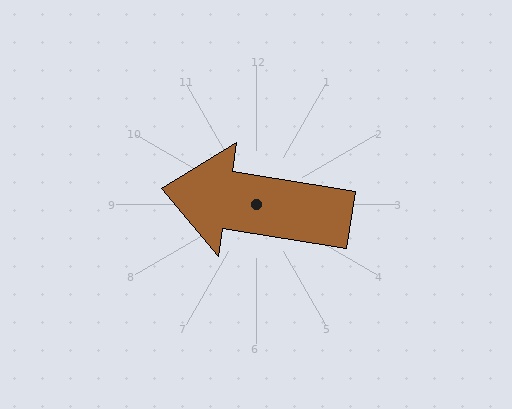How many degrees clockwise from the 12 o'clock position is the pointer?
Approximately 279 degrees.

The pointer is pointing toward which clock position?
Roughly 9 o'clock.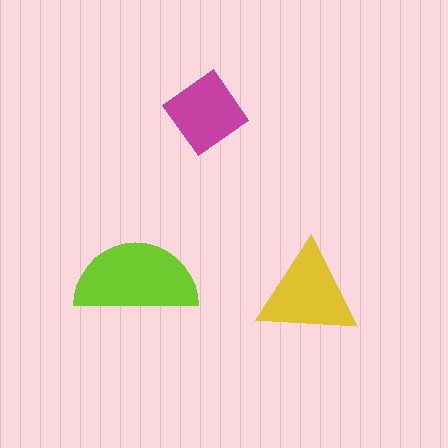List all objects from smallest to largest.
The magenta diamond, the yellow triangle, the lime semicircle.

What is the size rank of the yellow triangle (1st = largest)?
2nd.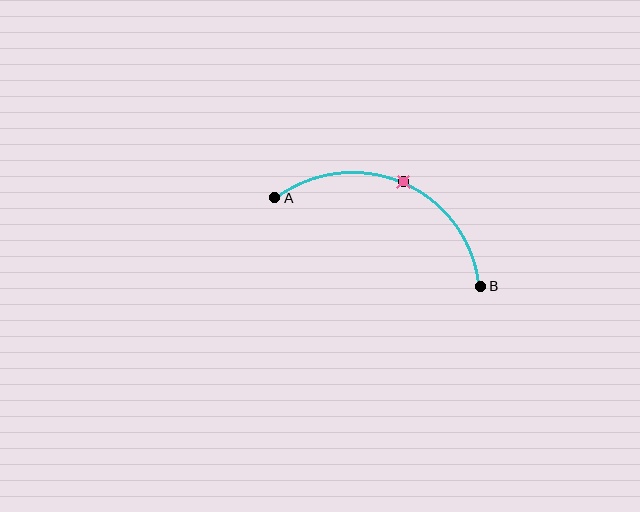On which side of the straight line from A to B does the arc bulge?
The arc bulges above the straight line connecting A and B.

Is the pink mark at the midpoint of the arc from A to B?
Yes. The pink mark lies on the arc at equal arc-length from both A and B — it is the arc midpoint.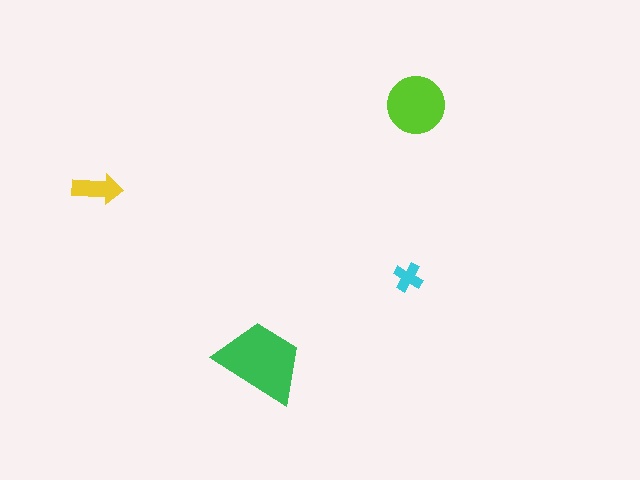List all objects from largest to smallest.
The green trapezoid, the lime circle, the yellow arrow, the cyan cross.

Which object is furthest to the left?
The yellow arrow is leftmost.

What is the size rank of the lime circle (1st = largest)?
2nd.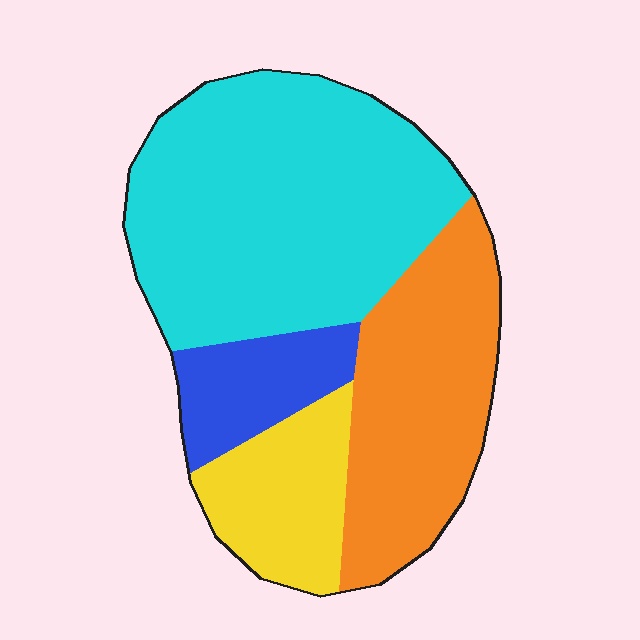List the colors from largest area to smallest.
From largest to smallest: cyan, orange, yellow, blue.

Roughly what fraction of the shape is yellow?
Yellow takes up less than a sixth of the shape.